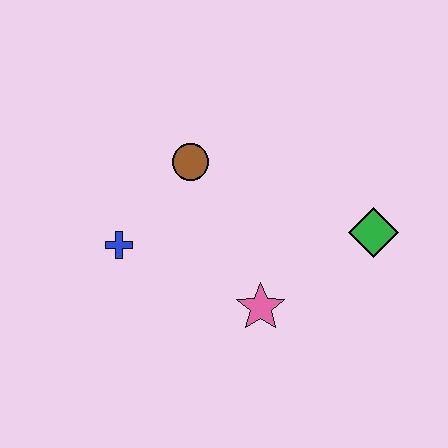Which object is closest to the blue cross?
The brown circle is closest to the blue cross.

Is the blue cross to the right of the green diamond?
No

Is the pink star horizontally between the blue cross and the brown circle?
No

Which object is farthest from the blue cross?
The green diamond is farthest from the blue cross.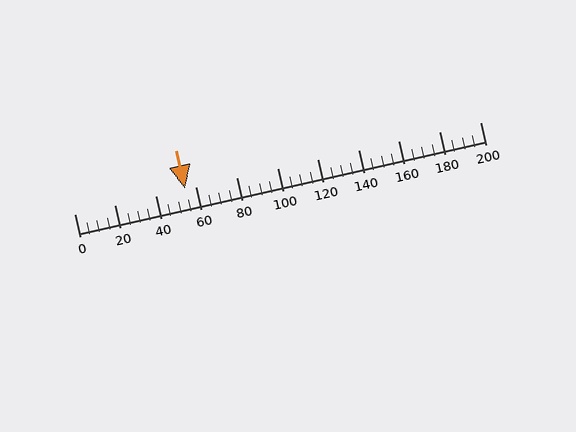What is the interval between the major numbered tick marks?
The major tick marks are spaced 20 units apart.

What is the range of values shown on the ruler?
The ruler shows values from 0 to 200.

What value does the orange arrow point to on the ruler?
The orange arrow points to approximately 54.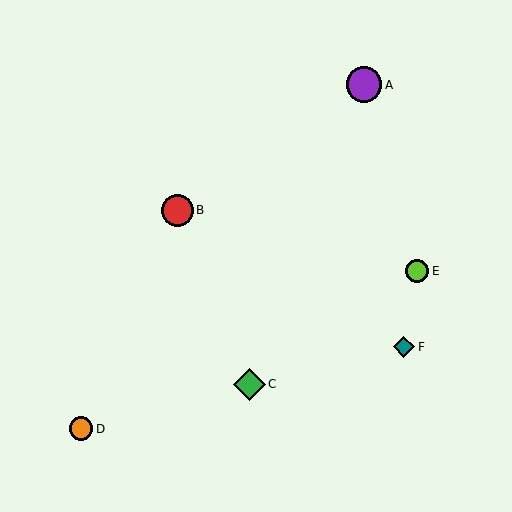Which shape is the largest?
The purple circle (labeled A) is the largest.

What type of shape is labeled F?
Shape F is a teal diamond.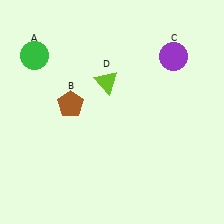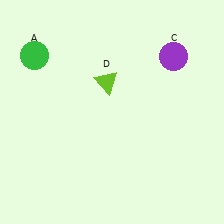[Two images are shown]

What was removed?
The brown pentagon (B) was removed in Image 2.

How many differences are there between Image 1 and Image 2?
There is 1 difference between the two images.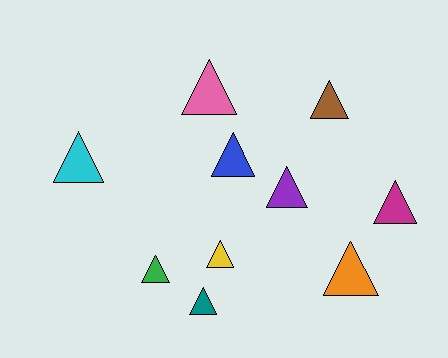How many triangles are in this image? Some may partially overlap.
There are 10 triangles.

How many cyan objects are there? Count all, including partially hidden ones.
There is 1 cyan object.